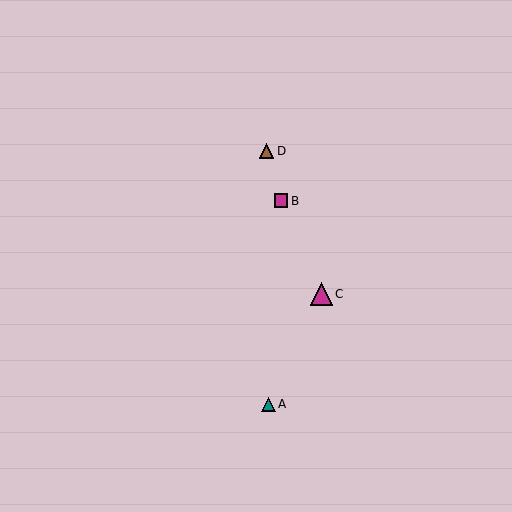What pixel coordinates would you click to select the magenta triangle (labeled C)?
Click at (321, 294) to select the magenta triangle C.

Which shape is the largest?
The magenta triangle (labeled C) is the largest.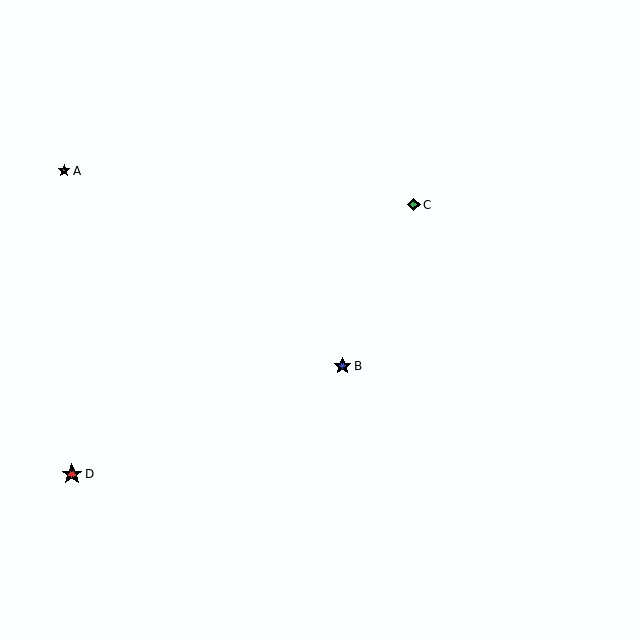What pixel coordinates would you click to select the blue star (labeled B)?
Click at (343, 366) to select the blue star B.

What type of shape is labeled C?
Shape C is a green diamond.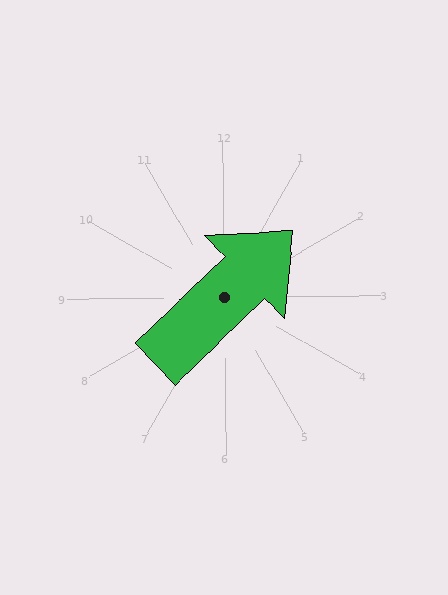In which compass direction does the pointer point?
Northeast.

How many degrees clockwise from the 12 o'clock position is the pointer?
Approximately 46 degrees.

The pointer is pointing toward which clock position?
Roughly 2 o'clock.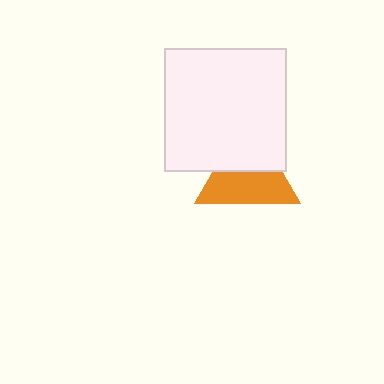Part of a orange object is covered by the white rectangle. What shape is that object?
It is a triangle.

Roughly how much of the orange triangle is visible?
About half of it is visible (roughly 58%).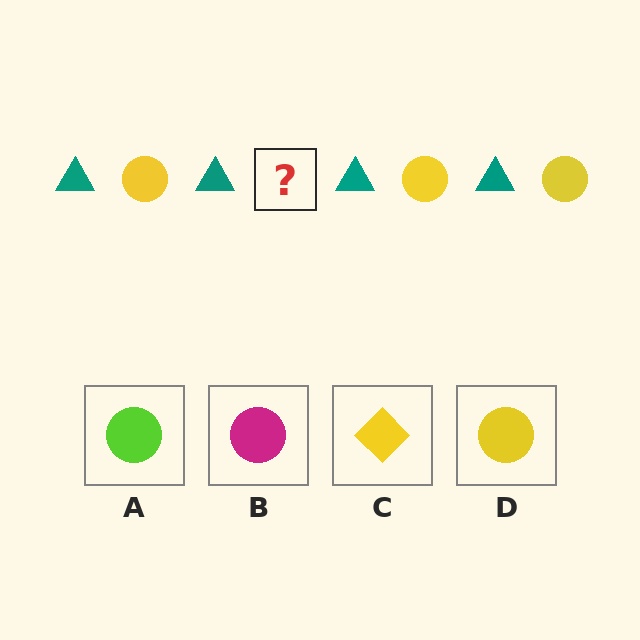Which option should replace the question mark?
Option D.